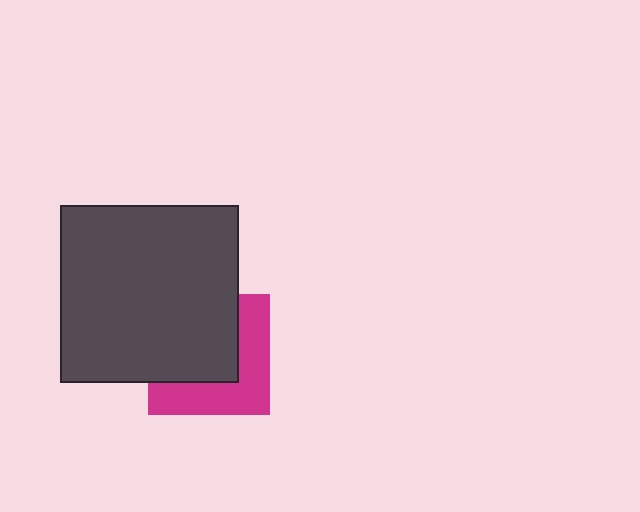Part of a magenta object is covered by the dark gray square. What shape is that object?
It is a square.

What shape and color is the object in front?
The object in front is a dark gray square.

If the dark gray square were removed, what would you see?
You would see the complete magenta square.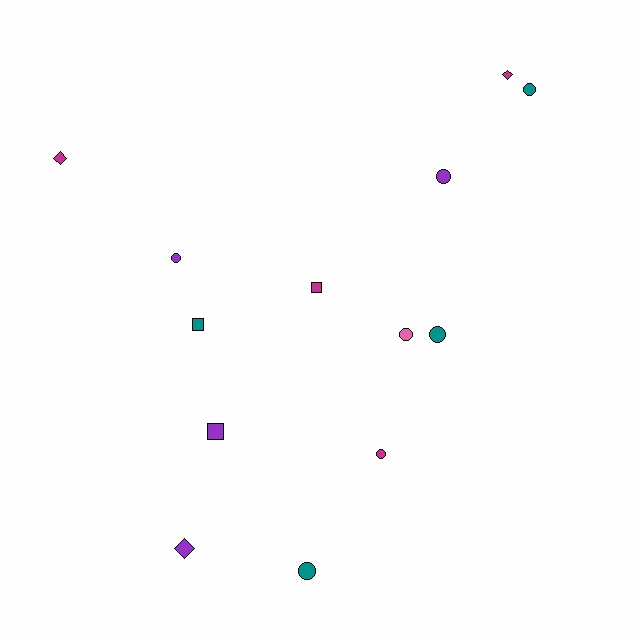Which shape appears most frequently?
Circle, with 7 objects.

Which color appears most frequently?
Teal, with 4 objects.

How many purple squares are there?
There is 1 purple square.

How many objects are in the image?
There are 13 objects.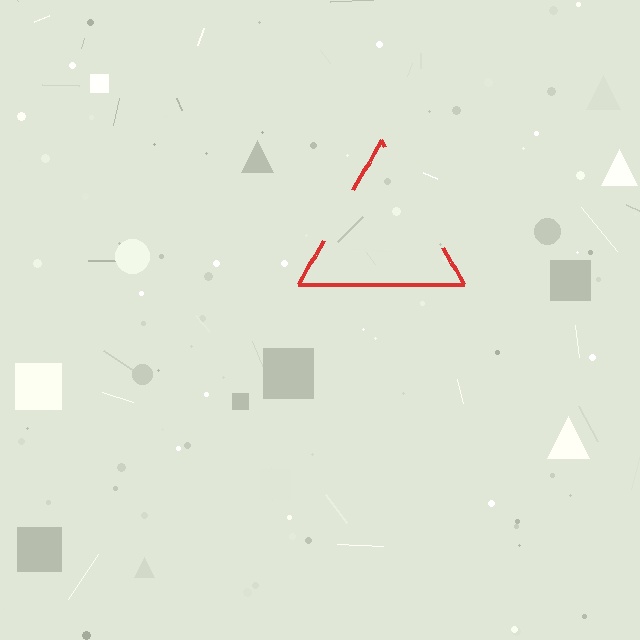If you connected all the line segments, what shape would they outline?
They would outline a triangle.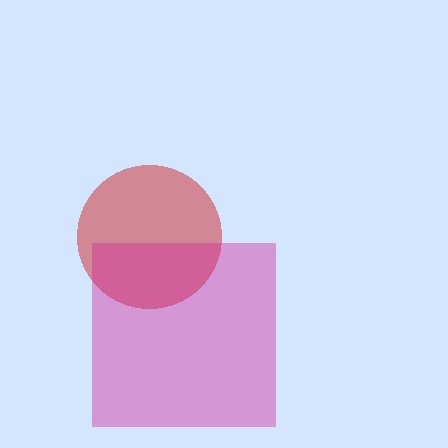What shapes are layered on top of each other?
The layered shapes are: a red circle, a magenta square.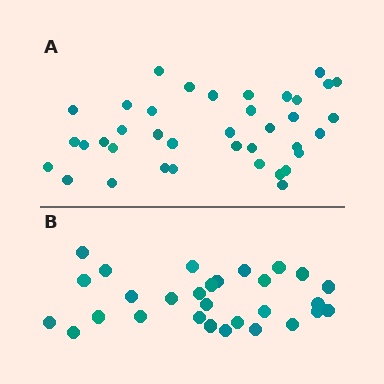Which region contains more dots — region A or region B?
Region A (the top region) has more dots.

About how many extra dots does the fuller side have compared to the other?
Region A has roughly 8 or so more dots than region B.